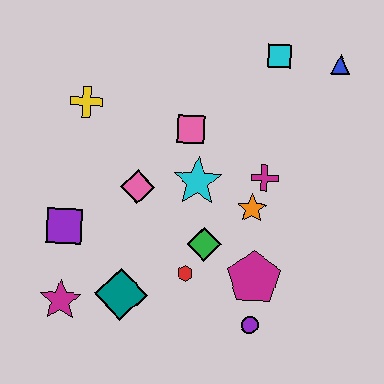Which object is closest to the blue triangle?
The cyan square is closest to the blue triangle.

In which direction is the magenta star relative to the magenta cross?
The magenta star is to the left of the magenta cross.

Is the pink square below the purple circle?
No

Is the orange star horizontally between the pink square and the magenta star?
No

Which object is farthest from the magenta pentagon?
The yellow cross is farthest from the magenta pentagon.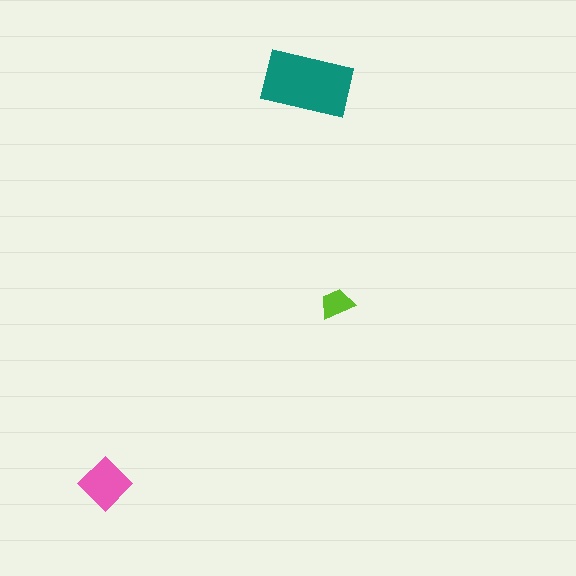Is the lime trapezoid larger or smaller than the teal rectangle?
Smaller.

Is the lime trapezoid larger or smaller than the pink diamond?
Smaller.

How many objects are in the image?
There are 3 objects in the image.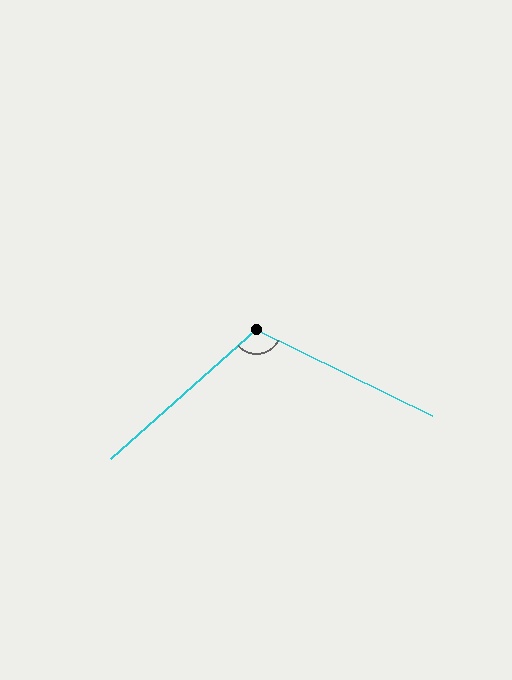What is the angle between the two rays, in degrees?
Approximately 112 degrees.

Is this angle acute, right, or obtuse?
It is obtuse.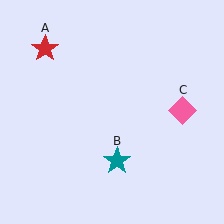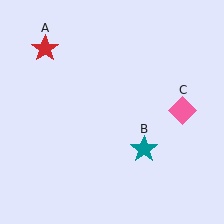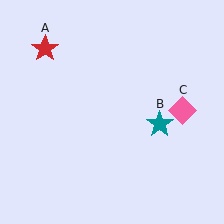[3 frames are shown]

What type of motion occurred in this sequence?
The teal star (object B) rotated counterclockwise around the center of the scene.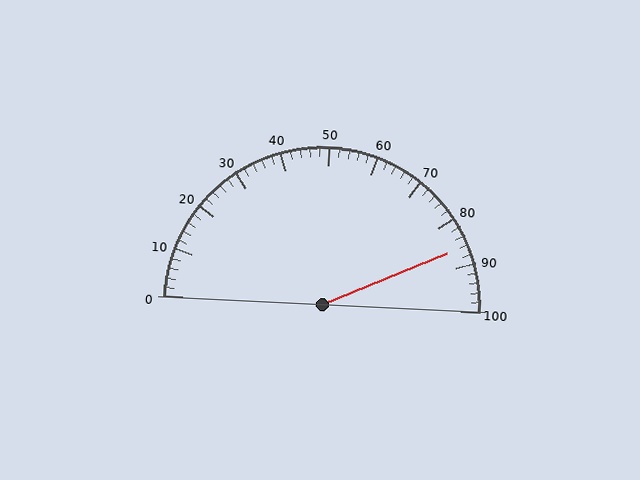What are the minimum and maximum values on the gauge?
The gauge ranges from 0 to 100.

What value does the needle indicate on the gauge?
The needle indicates approximately 86.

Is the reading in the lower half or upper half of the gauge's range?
The reading is in the upper half of the range (0 to 100).